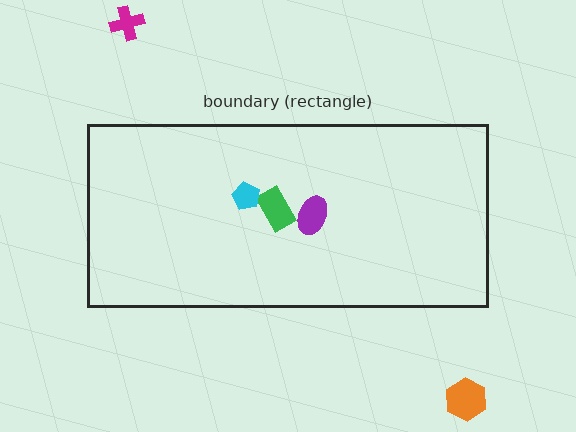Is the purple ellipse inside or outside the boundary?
Inside.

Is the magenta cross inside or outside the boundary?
Outside.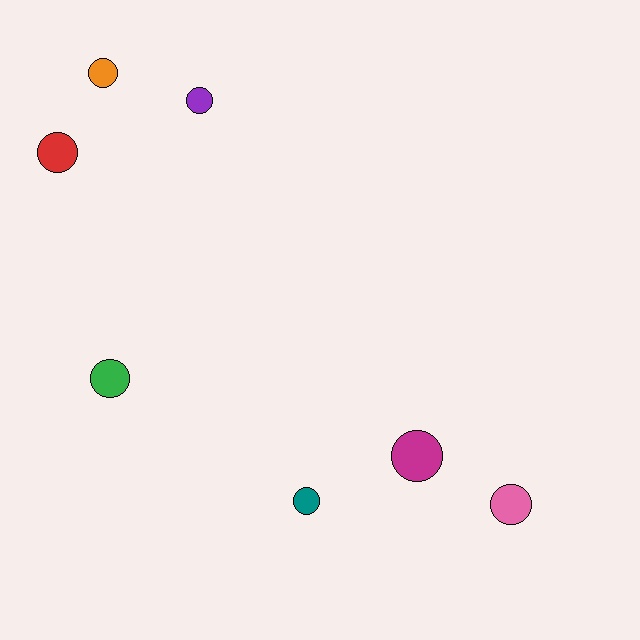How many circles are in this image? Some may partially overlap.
There are 7 circles.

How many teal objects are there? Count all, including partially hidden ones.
There is 1 teal object.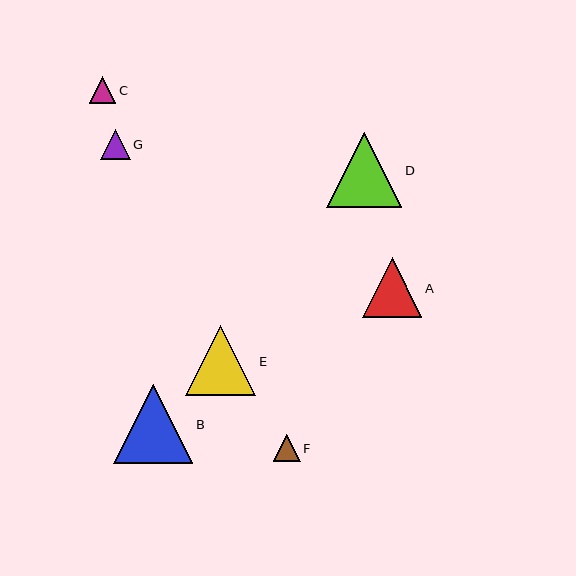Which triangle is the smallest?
Triangle F is the smallest with a size of approximately 26 pixels.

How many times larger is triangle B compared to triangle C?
Triangle B is approximately 2.9 times the size of triangle C.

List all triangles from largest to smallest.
From largest to smallest: B, D, E, A, G, C, F.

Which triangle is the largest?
Triangle B is the largest with a size of approximately 79 pixels.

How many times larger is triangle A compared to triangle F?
Triangle A is approximately 2.2 times the size of triangle F.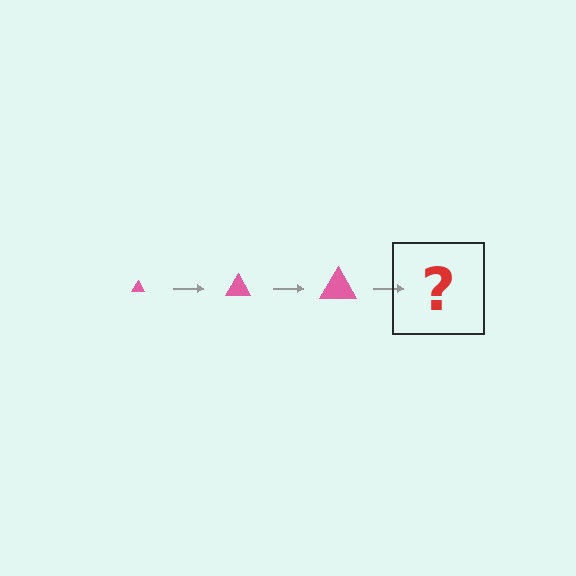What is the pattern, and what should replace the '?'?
The pattern is that the triangle gets progressively larger each step. The '?' should be a pink triangle, larger than the previous one.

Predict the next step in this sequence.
The next step is a pink triangle, larger than the previous one.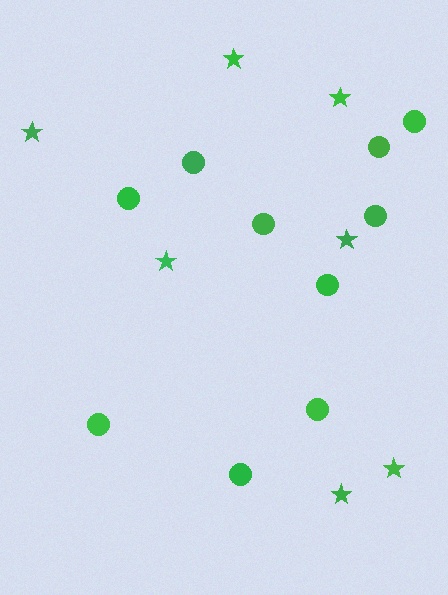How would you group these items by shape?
There are 2 groups: one group of stars (7) and one group of circles (10).